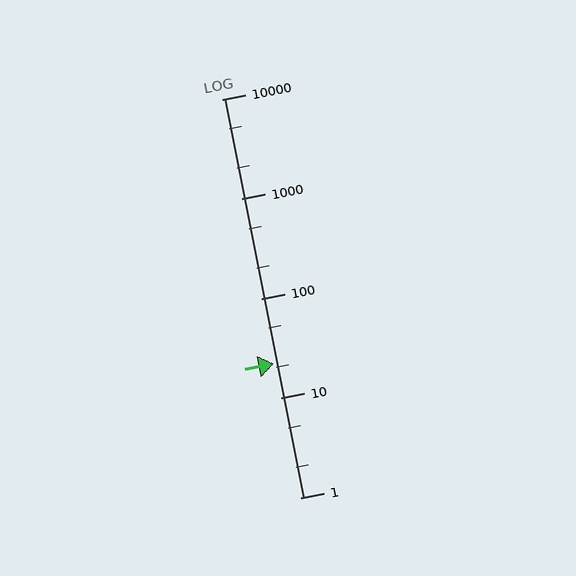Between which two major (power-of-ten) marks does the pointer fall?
The pointer is between 10 and 100.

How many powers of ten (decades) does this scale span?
The scale spans 4 decades, from 1 to 10000.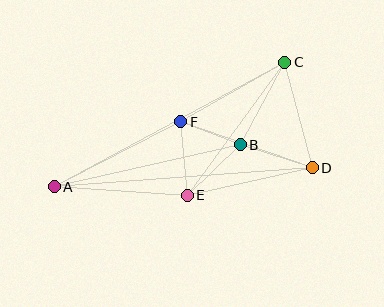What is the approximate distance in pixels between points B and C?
The distance between B and C is approximately 94 pixels.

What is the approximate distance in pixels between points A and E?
The distance between A and E is approximately 133 pixels.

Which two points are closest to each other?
Points B and F are closest to each other.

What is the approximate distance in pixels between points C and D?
The distance between C and D is approximately 109 pixels.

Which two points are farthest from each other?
Points A and C are farthest from each other.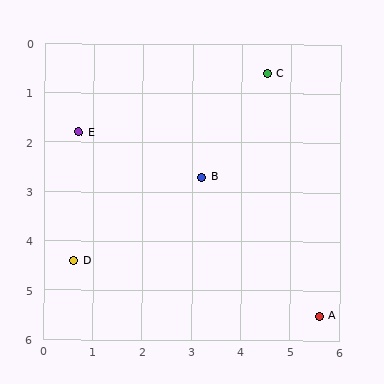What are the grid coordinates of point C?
Point C is at approximately (4.5, 0.6).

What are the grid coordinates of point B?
Point B is at approximately (3.2, 2.7).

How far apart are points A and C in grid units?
Points A and C are about 5.0 grid units apart.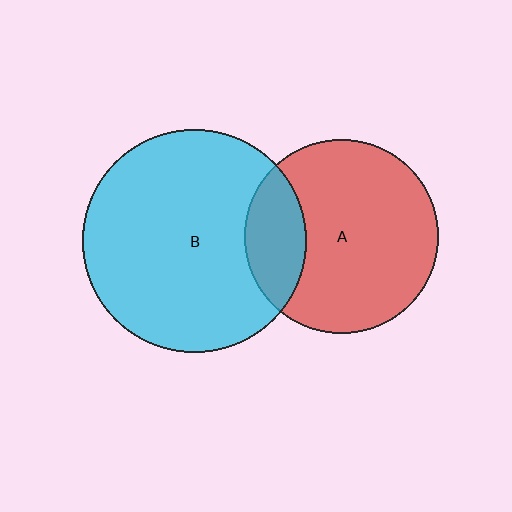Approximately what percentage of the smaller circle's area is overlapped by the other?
Approximately 20%.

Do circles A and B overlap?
Yes.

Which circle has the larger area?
Circle B (cyan).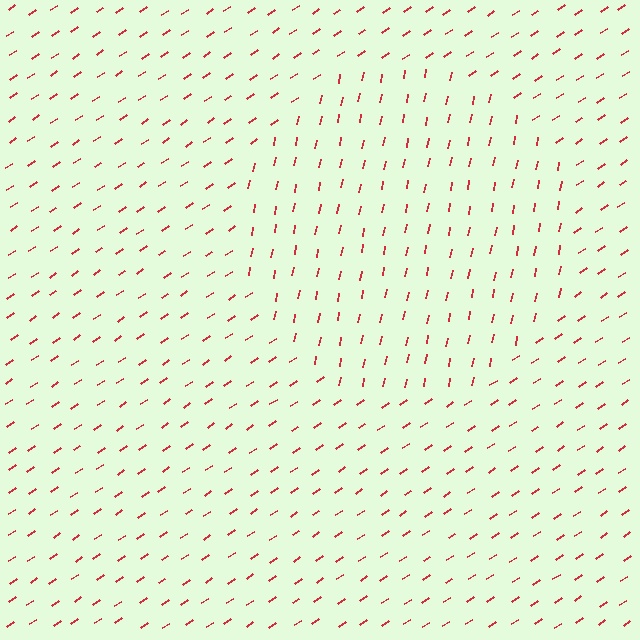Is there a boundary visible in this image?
Yes, there is a texture boundary formed by a change in line orientation.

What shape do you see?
I see a circle.